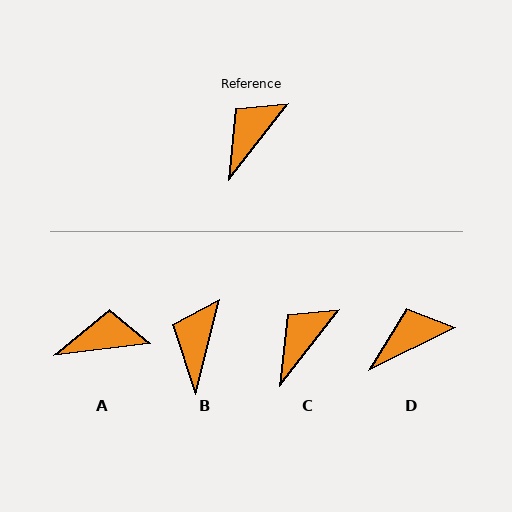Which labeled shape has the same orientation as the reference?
C.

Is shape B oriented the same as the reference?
No, it is off by about 23 degrees.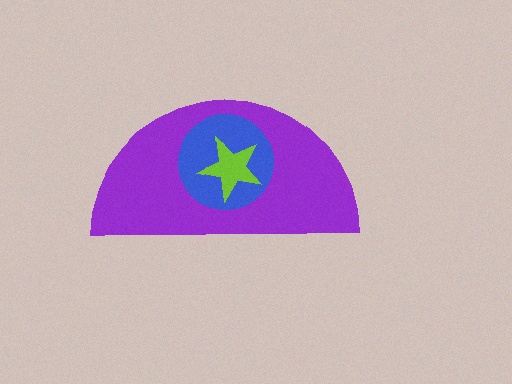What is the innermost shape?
The lime star.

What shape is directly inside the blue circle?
The lime star.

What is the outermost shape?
The purple semicircle.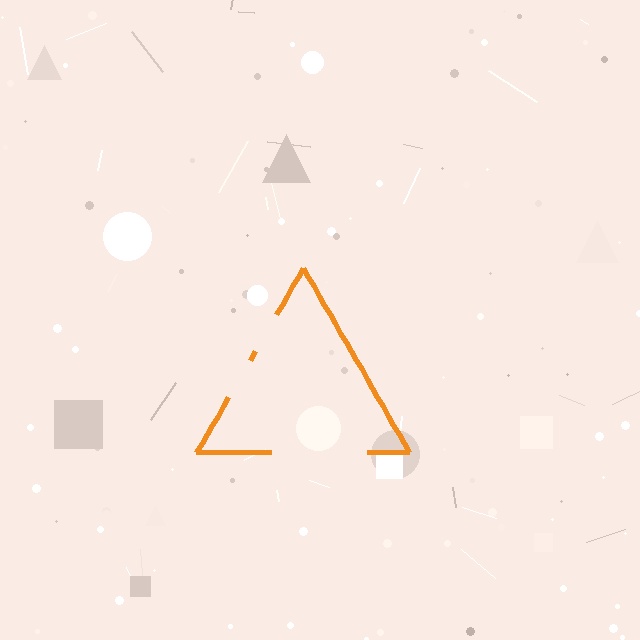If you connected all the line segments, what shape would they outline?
They would outline a triangle.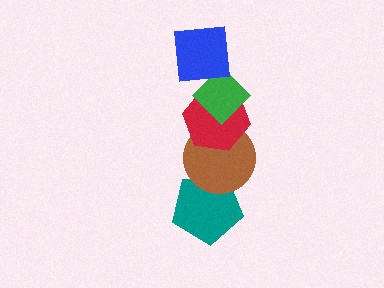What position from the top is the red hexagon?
The red hexagon is 3rd from the top.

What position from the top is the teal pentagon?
The teal pentagon is 5th from the top.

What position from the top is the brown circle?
The brown circle is 4th from the top.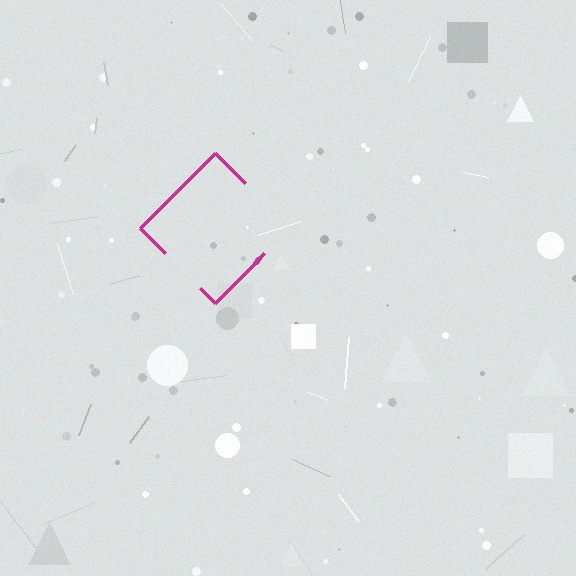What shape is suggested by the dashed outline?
The dashed outline suggests a diamond.